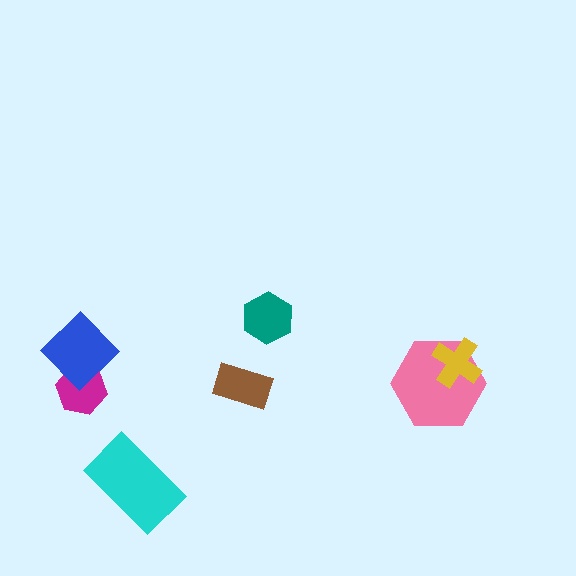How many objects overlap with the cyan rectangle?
0 objects overlap with the cyan rectangle.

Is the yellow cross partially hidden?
No, no other shape covers it.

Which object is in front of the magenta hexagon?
The blue diamond is in front of the magenta hexagon.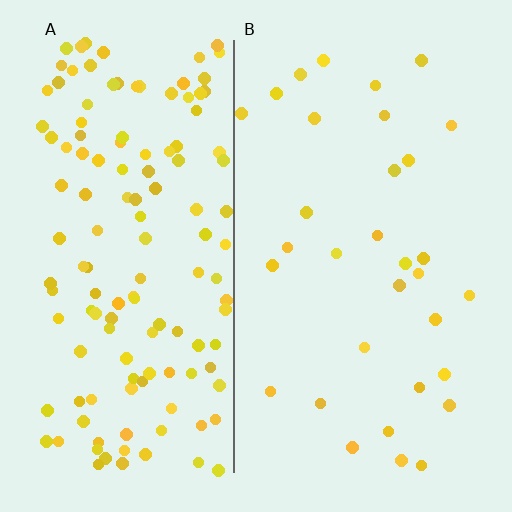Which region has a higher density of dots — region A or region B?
A (the left).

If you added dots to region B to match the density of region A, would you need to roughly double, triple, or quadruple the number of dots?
Approximately quadruple.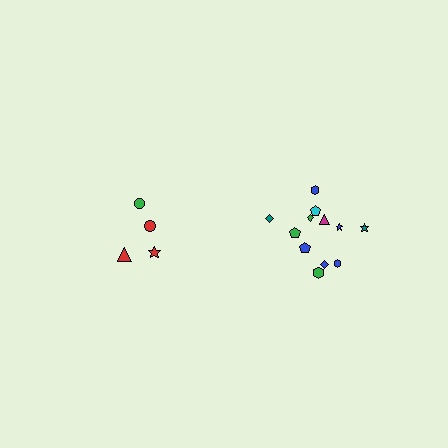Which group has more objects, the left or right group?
The right group.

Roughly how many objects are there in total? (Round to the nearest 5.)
Roughly 15 objects in total.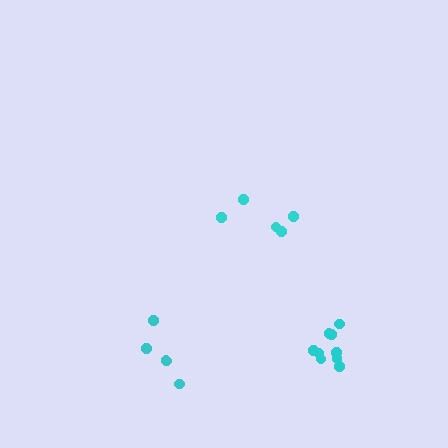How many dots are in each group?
Group 1: 5 dots, Group 2: 5 dots, Group 3: 9 dots (19 total).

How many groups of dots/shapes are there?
There are 3 groups.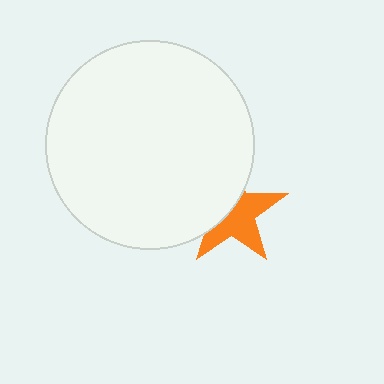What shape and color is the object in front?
The object in front is a white circle.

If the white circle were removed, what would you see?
You would see the complete orange star.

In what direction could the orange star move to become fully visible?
The orange star could move right. That would shift it out from behind the white circle entirely.